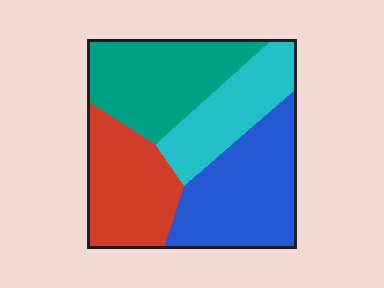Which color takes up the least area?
Cyan, at roughly 20%.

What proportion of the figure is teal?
Teal takes up between a sixth and a third of the figure.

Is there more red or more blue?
Blue.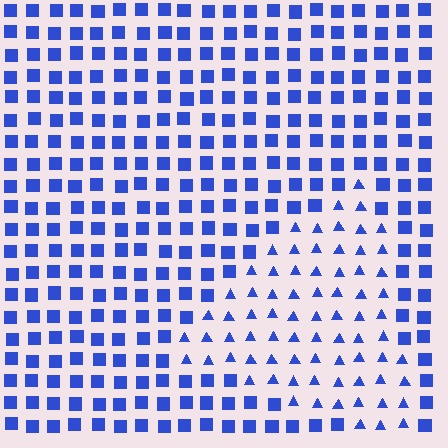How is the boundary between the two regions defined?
The boundary is defined by a change in element shape: triangles inside vs. squares outside. All elements share the same color and spacing.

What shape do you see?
I see a triangle.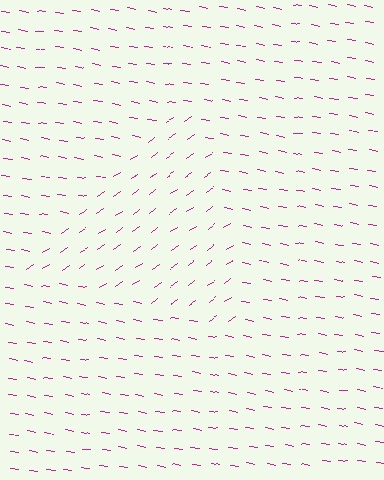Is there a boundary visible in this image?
Yes, there is a texture boundary formed by a change in line orientation.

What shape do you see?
I see a triangle.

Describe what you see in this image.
The image is filled with small magenta line segments. A triangle region in the image has lines oriented differently from the surrounding lines, creating a visible texture boundary.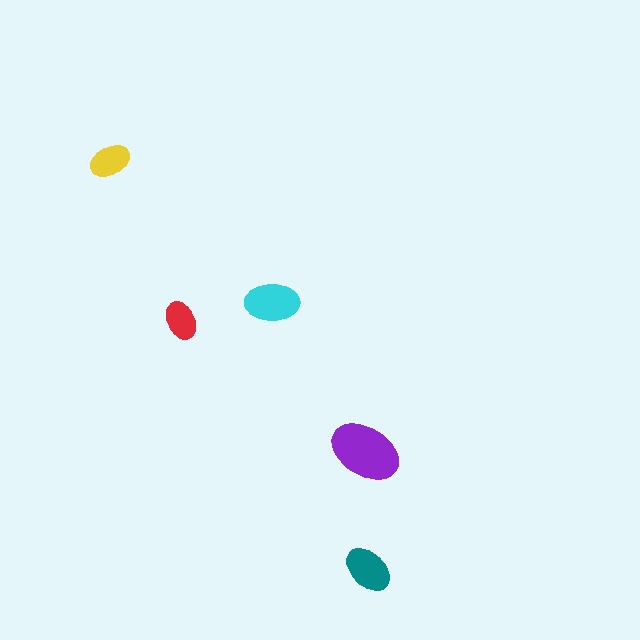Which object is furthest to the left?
The yellow ellipse is leftmost.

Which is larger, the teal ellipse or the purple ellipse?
The purple one.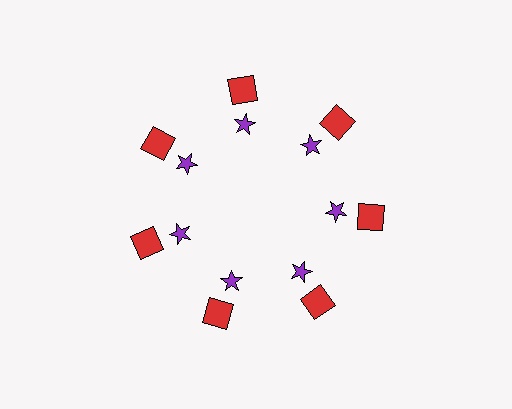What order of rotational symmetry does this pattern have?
This pattern has 7-fold rotational symmetry.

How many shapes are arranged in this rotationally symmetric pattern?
There are 14 shapes, arranged in 7 groups of 2.